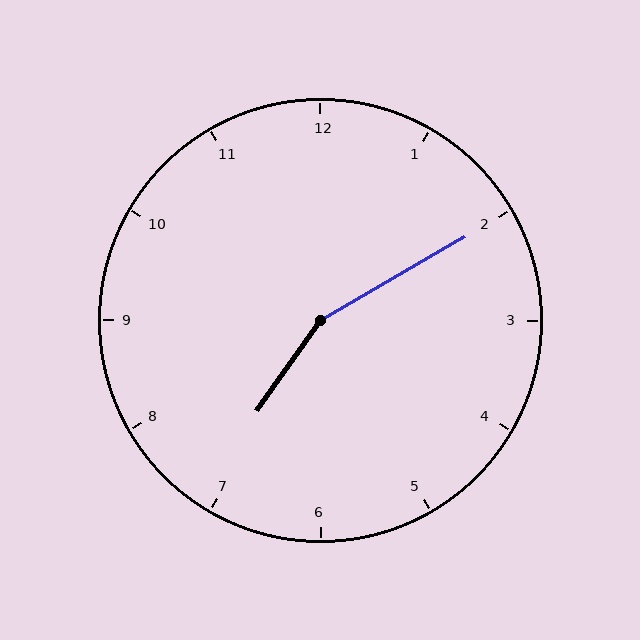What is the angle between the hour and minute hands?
Approximately 155 degrees.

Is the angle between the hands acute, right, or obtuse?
It is obtuse.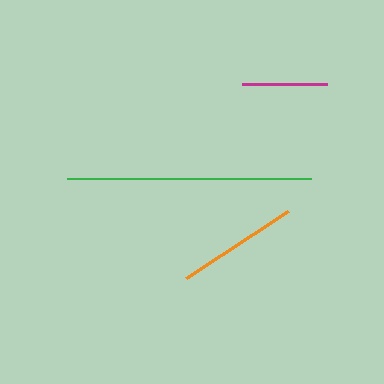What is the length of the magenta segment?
The magenta segment is approximately 84 pixels long.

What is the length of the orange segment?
The orange segment is approximately 122 pixels long.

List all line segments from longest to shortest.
From longest to shortest: green, orange, magenta.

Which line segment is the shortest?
The magenta line is the shortest at approximately 84 pixels.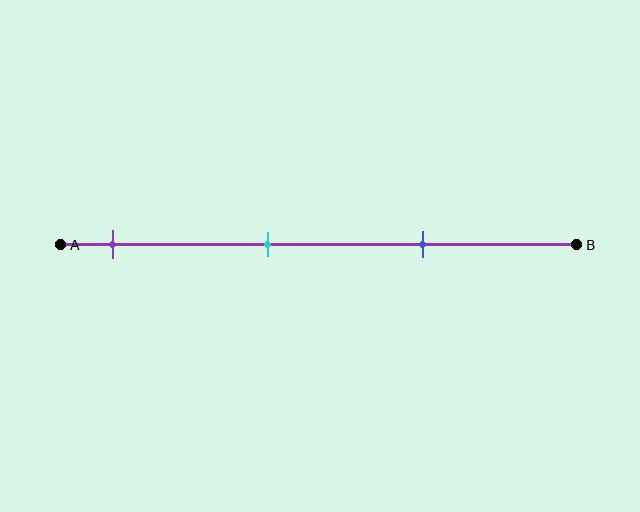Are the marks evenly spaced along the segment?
Yes, the marks are approximately evenly spaced.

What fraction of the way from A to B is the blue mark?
The blue mark is approximately 70% (0.7) of the way from A to B.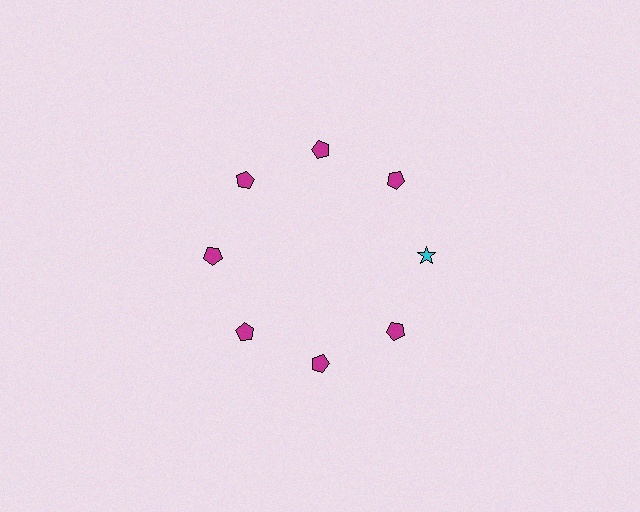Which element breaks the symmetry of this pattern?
The cyan star at roughly the 3 o'clock position breaks the symmetry. All other shapes are magenta pentagons.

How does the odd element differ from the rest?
It differs in both color (cyan instead of magenta) and shape (star instead of pentagon).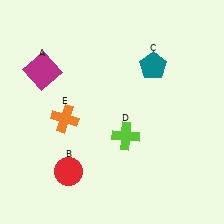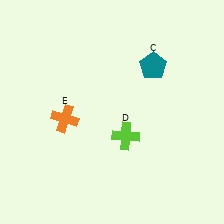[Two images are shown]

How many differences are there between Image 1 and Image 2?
There are 2 differences between the two images.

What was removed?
The red circle (B), the magenta square (A) were removed in Image 2.